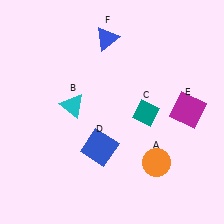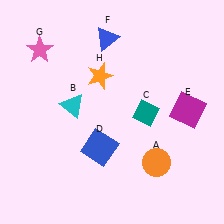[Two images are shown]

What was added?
A pink star (G), an orange star (H) were added in Image 2.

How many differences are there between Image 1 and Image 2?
There are 2 differences between the two images.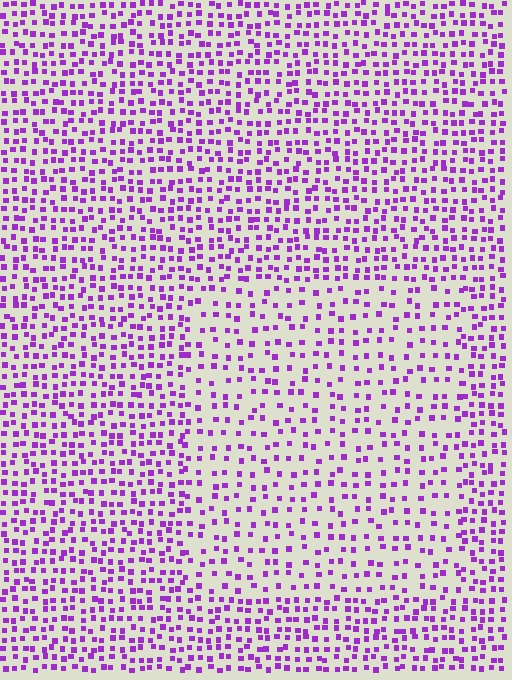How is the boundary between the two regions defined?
The boundary is defined by a change in element density (approximately 1.8x ratio). All elements are the same color, size, and shape.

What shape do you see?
I see a rectangle.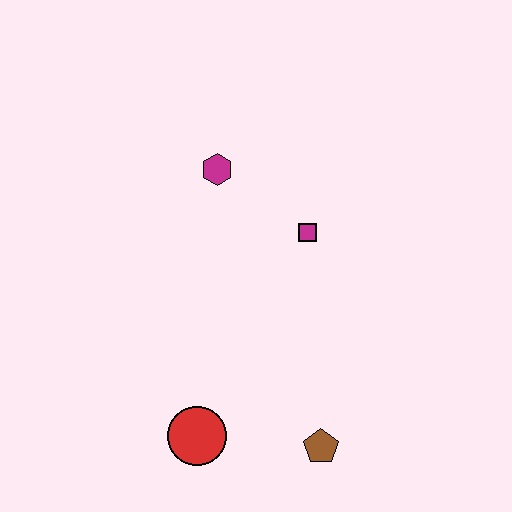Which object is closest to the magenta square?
The magenta hexagon is closest to the magenta square.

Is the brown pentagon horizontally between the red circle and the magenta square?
No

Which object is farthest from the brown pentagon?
The magenta hexagon is farthest from the brown pentagon.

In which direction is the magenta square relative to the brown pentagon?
The magenta square is above the brown pentagon.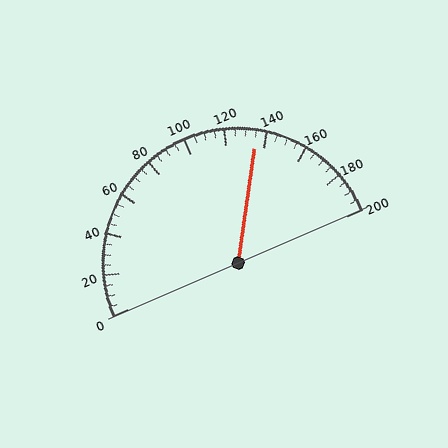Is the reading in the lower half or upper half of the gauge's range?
The reading is in the upper half of the range (0 to 200).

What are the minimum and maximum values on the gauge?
The gauge ranges from 0 to 200.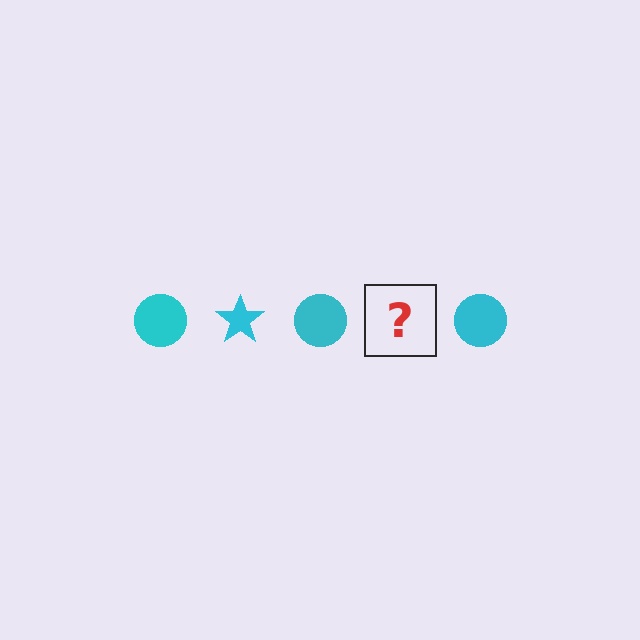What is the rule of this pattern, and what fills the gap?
The rule is that the pattern cycles through circle, star shapes in cyan. The gap should be filled with a cyan star.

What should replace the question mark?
The question mark should be replaced with a cyan star.